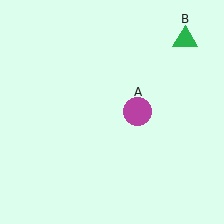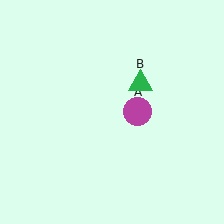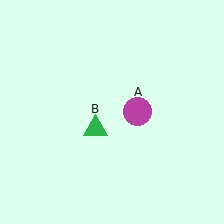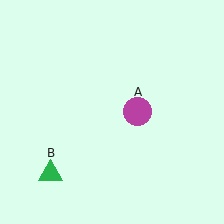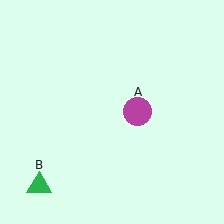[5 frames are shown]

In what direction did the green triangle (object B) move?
The green triangle (object B) moved down and to the left.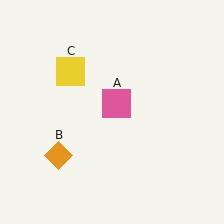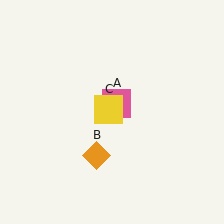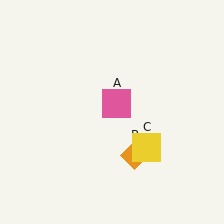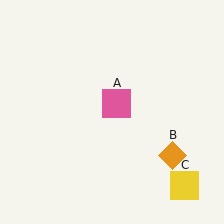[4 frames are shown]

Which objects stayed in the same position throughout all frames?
Pink square (object A) remained stationary.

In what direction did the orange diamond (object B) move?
The orange diamond (object B) moved right.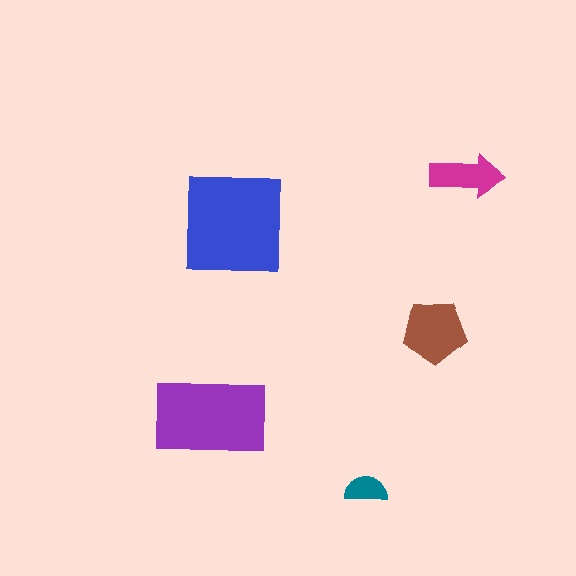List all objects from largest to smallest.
The blue square, the purple rectangle, the brown pentagon, the magenta arrow, the teal semicircle.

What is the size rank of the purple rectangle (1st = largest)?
2nd.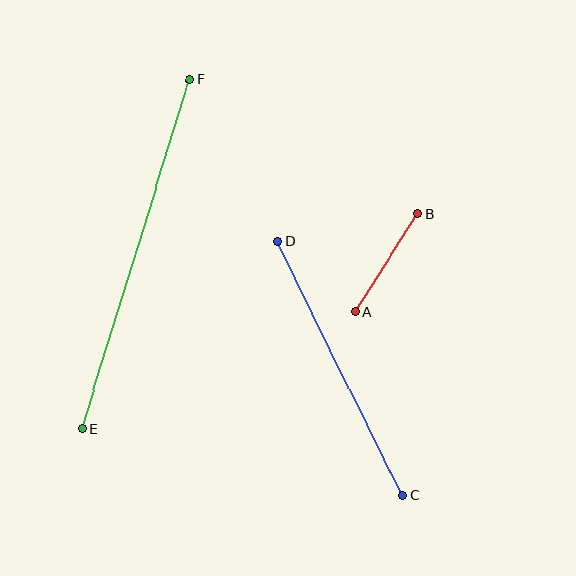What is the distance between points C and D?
The distance is approximately 284 pixels.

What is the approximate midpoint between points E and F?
The midpoint is at approximately (136, 254) pixels.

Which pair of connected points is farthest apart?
Points E and F are farthest apart.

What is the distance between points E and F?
The distance is approximately 366 pixels.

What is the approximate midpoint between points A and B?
The midpoint is at approximately (386, 263) pixels.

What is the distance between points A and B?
The distance is approximately 116 pixels.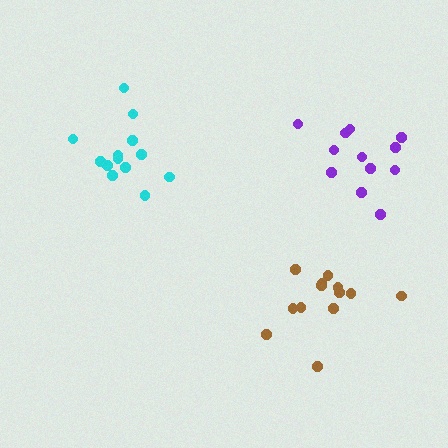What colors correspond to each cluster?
The clusters are colored: brown, purple, cyan.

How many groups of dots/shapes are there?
There are 3 groups.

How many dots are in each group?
Group 1: 13 dots, Group 2: 12 dots, Group 3: 13 dots (38 total).